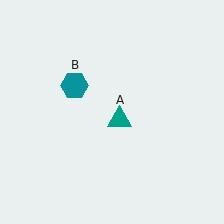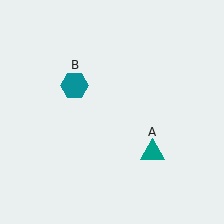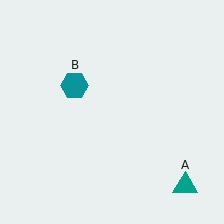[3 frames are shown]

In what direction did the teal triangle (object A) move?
The teal triangle (object A) moved down and to the right.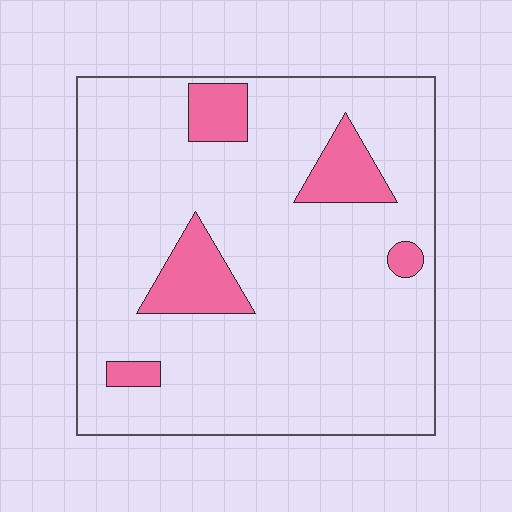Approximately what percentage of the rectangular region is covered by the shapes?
Approximately 15%.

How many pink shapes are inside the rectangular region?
5.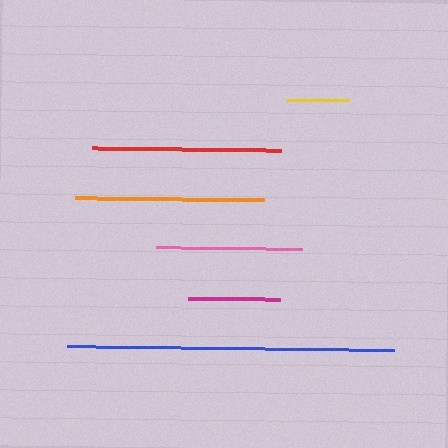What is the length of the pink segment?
The pink segment is approximately 146 pixels long.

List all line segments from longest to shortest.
From longest to shortest: blue, red, orange, pink, magenta, yellow.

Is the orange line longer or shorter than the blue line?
The blue line is longer than the orange line.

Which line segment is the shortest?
The yellow line is the shortest at approximately 62 pixels.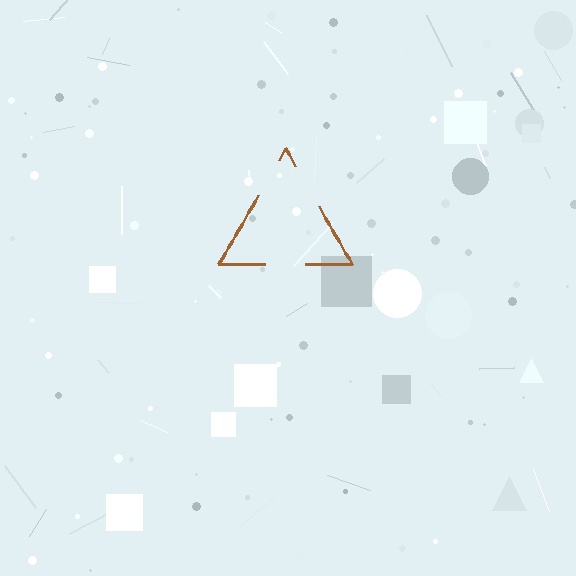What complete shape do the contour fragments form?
The contour fragments form a triangle.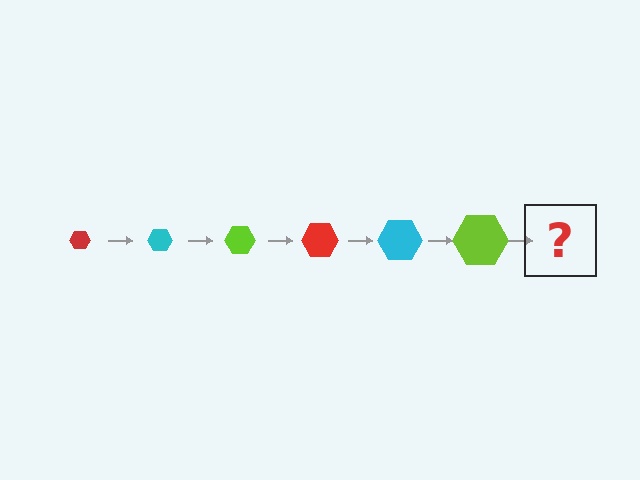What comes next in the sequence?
The next element should be a red hexagon, larger than the previous one.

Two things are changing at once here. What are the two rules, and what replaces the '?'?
The two rules are that the hexagon grows larger each step and the color cycles through red, cyan, and lime. The '?' should be a red hexagon, larger than the previous one.